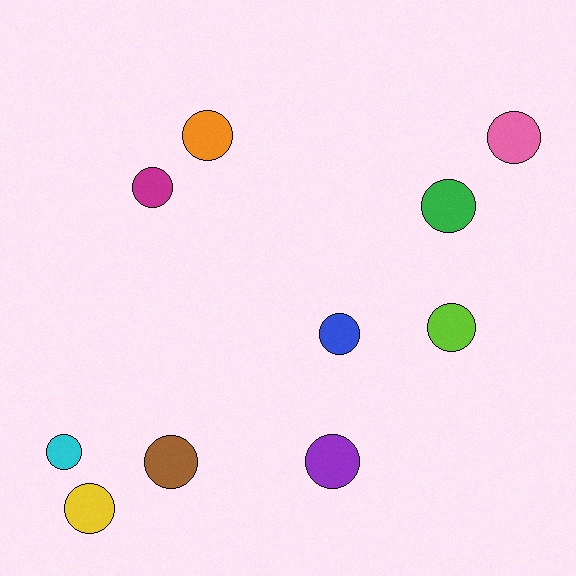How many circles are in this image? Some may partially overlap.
There are 10 circles.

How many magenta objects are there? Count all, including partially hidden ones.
There is 1 magenta object.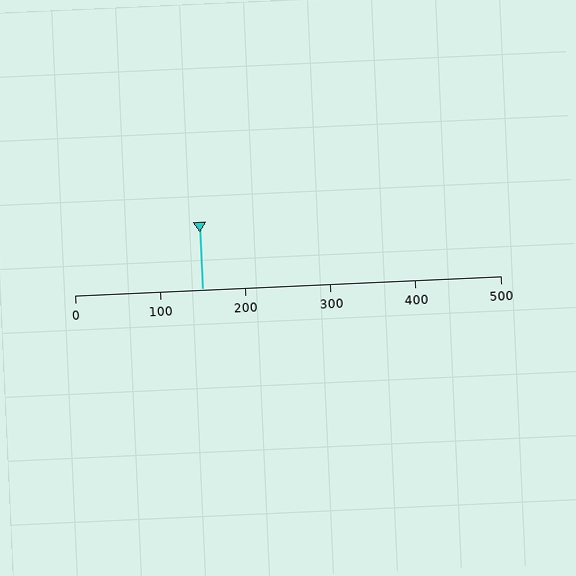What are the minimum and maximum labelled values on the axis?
The axis runs from 0 to 500.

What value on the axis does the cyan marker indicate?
The marker indicates approximately 150.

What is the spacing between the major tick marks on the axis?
The major ticks are spaced 100 apart.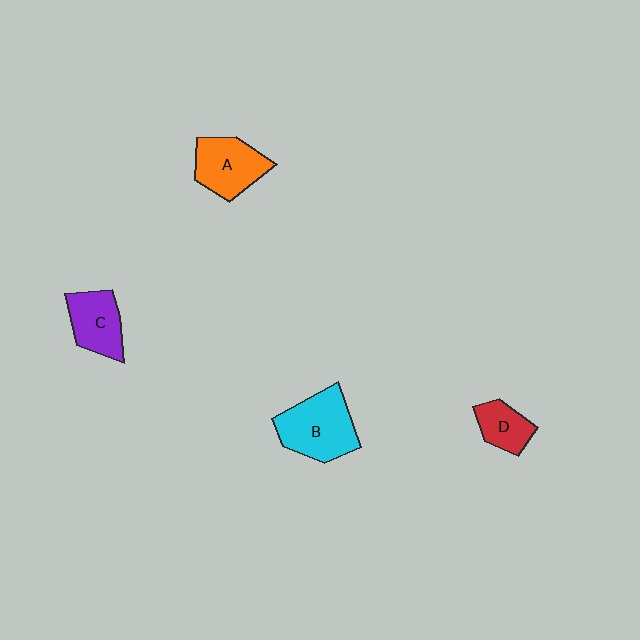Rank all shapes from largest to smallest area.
From largest to smallest: B (cyan), A (orange), C (purple), D (red).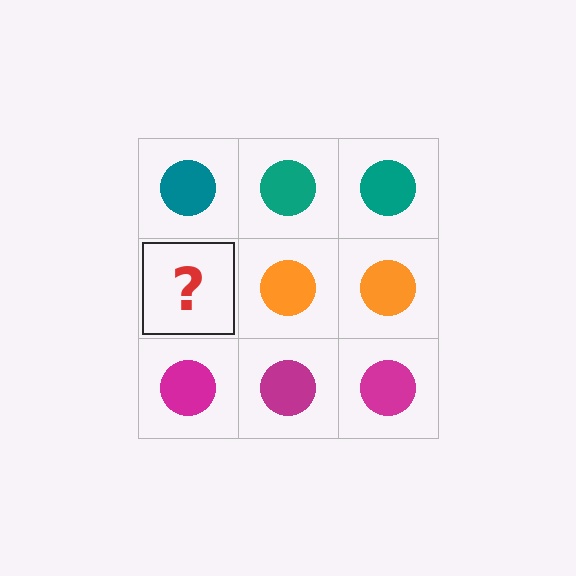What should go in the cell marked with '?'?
The missing cell should contain an orange circle.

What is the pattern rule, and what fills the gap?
The rule is that each row has a consistent color. The gap should be filled with an orange circle.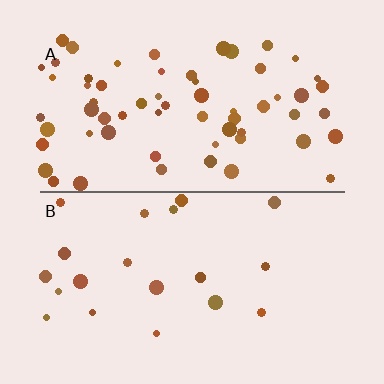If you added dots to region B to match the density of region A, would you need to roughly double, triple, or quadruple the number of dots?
Approximately triple.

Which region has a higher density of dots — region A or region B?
A (the top).